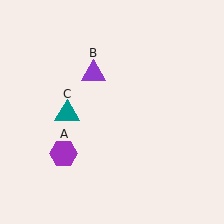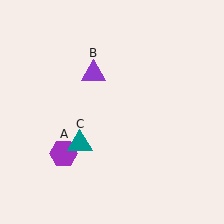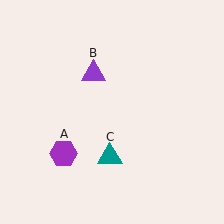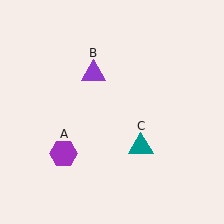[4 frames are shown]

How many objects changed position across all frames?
1 object changed position: teal triangle (object C).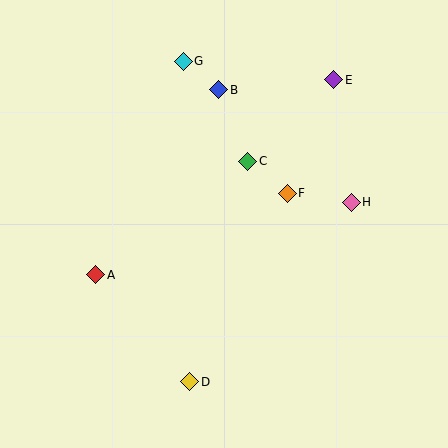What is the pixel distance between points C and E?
The distance between C and E is 118 pixels.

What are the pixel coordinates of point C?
Point C is at (248, 161).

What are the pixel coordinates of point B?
Point B is at (219, 90).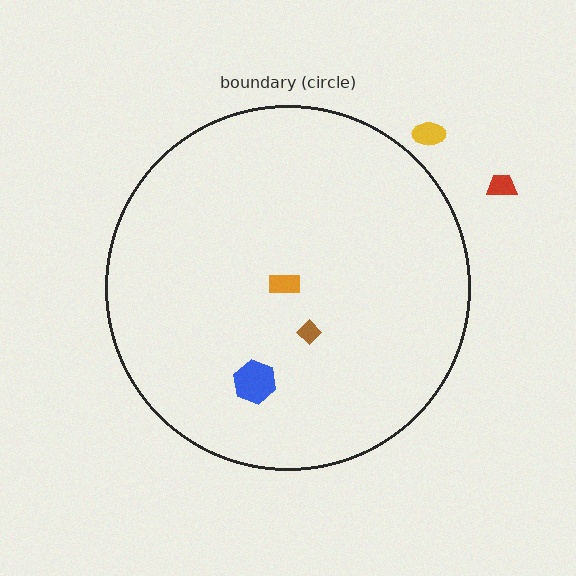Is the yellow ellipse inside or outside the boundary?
Outside.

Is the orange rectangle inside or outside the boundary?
Inside.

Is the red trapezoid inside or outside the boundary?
Outside.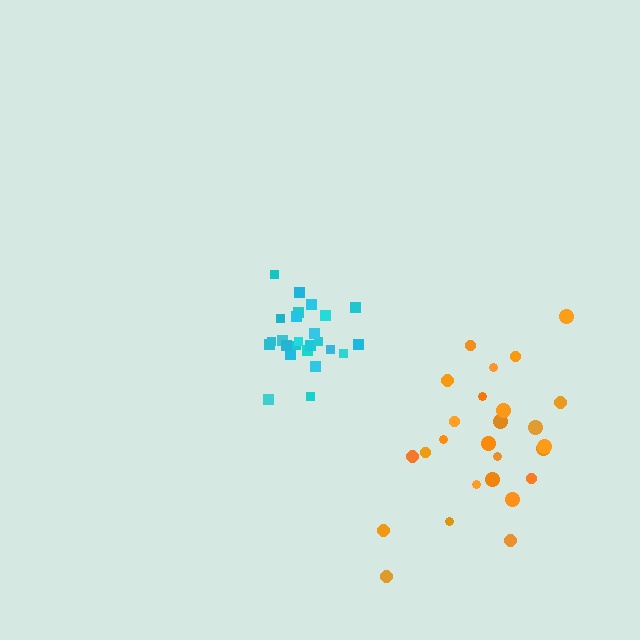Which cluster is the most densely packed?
Cyan.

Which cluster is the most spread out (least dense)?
Orange.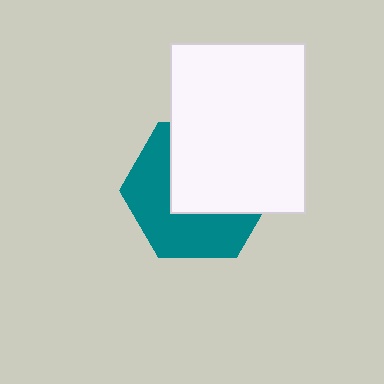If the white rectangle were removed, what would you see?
You would see the complete teal hexagon.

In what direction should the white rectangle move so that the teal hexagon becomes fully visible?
The white rectangle should move toward the upper-right. That is the shortest direction to clear the overlap and leave the teal hexagon fully visible.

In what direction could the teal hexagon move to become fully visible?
The teal hexagon could move toward the lower-left. That would shift it out from behind the white rectangle entirely.